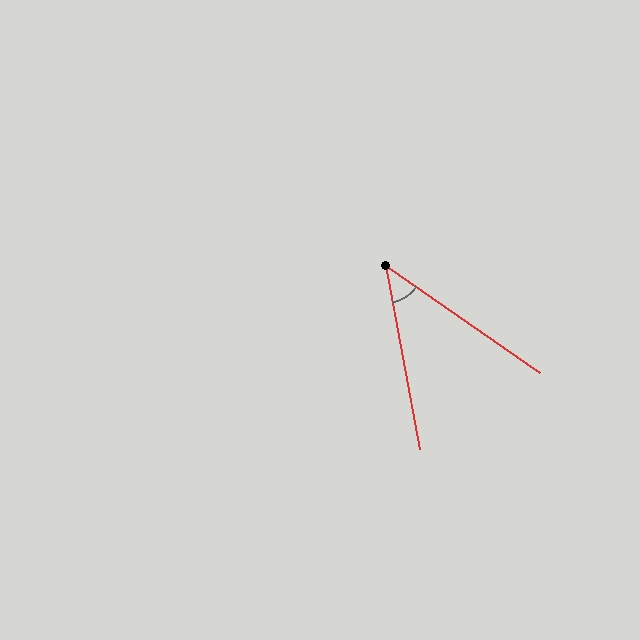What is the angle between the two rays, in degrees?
Approximately 45 degrees.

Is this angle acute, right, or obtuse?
It is acute.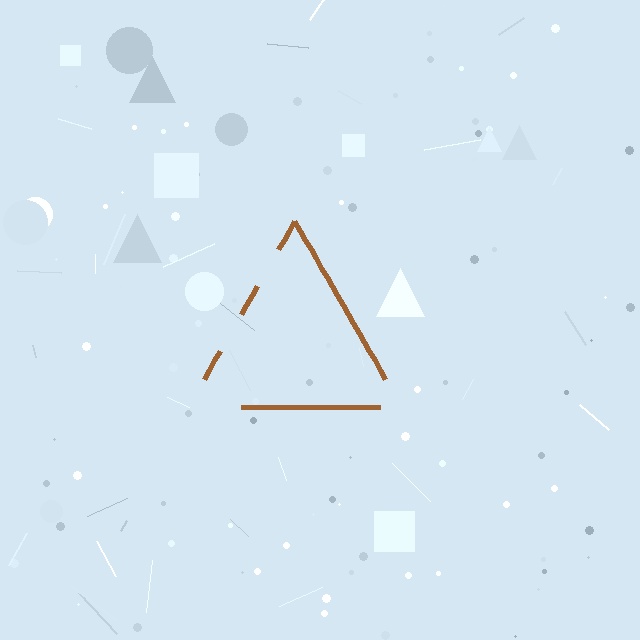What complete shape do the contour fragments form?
The contour fragments form a triangle.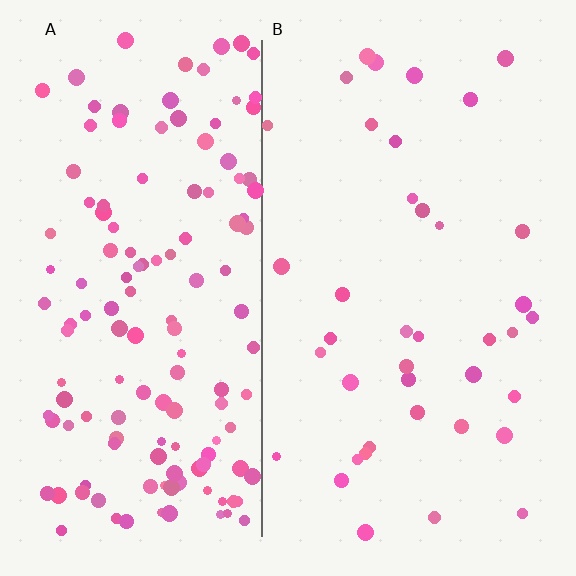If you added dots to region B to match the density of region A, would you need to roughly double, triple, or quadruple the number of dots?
Approximately triple.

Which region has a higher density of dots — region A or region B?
A (the left).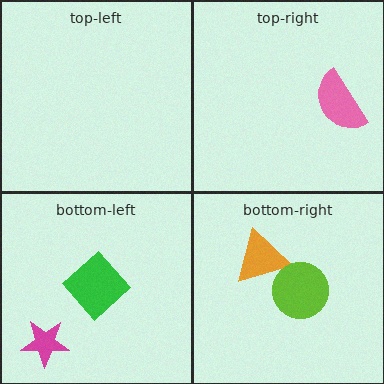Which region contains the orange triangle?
The bottom-right region.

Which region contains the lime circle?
The bottom-right region.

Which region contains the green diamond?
The bottom-left region.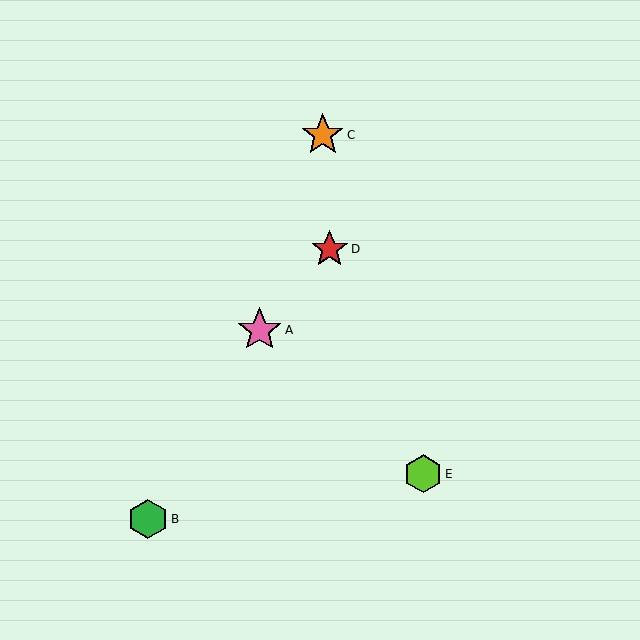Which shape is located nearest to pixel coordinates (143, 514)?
The green hexagon (labeled B) at (148, 519) is nearest to that location.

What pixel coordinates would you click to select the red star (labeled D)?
Click at (330, 249) to select the red star D.